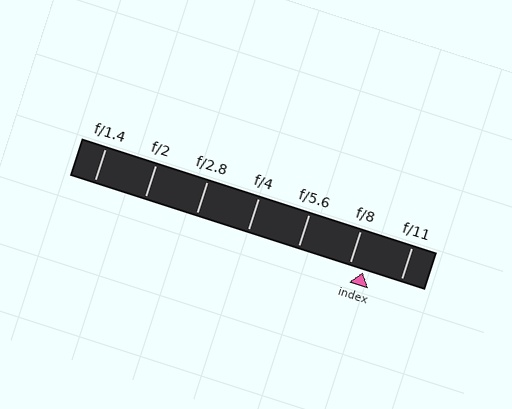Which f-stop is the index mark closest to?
The index mark is closest to f/8.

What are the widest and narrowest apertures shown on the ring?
The widest aperture shown is f/1.4 and the narrowest is f/11.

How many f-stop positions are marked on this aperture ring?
There are 7 f-stop positions marked.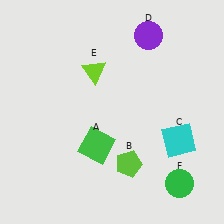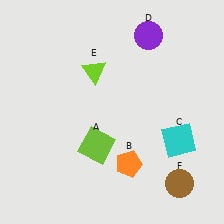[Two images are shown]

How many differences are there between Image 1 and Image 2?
There are 3 differences between the two images.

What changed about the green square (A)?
In Image 1, A is green. In Image 2, it changed to lime.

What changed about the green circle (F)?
In Image 1, F is green. In Image 2, it changed to brown.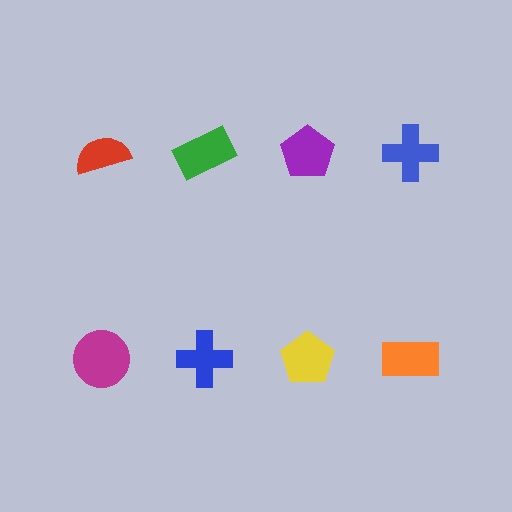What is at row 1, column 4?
A blue cross.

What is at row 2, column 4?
An orange rectangle.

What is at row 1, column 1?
A red semicircle.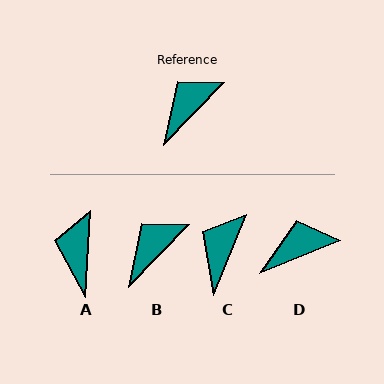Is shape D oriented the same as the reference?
No, it is off by about 23 degrees.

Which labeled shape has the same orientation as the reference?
B.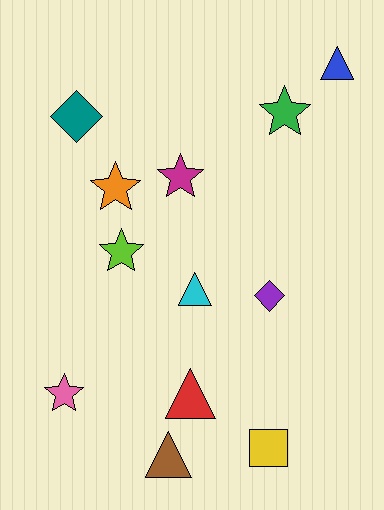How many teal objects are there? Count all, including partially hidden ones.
There is 1 teal object.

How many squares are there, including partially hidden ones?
There is 1 square.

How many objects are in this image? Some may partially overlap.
There are 12 objects.